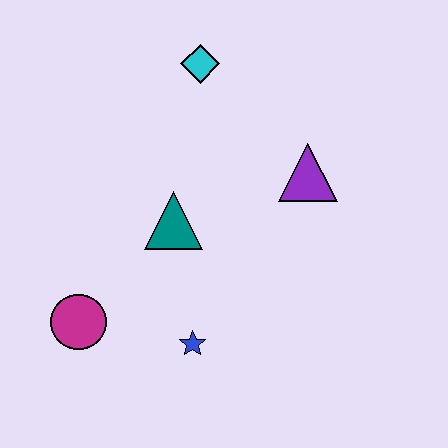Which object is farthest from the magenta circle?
The cyan diamond is farthest from the magenta circle.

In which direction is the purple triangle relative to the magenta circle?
The purple triangle is to the right of the magenta circle.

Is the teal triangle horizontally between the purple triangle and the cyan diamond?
No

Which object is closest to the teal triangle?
The blue star is closest to the teal triangle.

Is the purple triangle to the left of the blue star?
No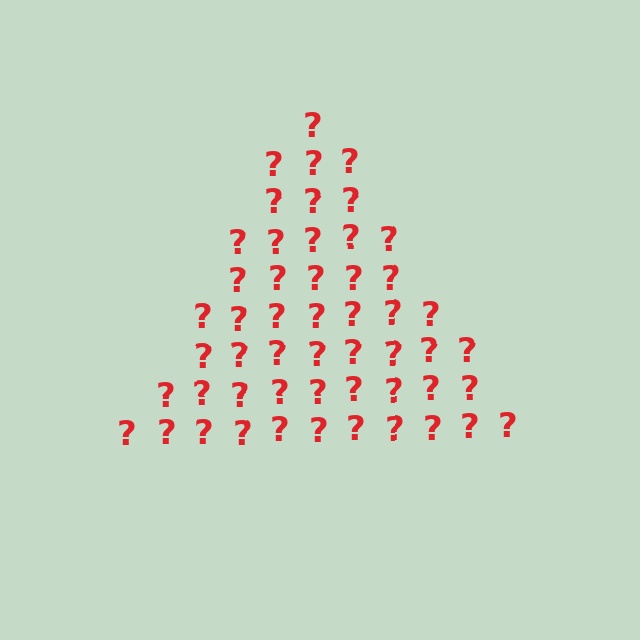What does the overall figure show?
The overall figure shows a triangle.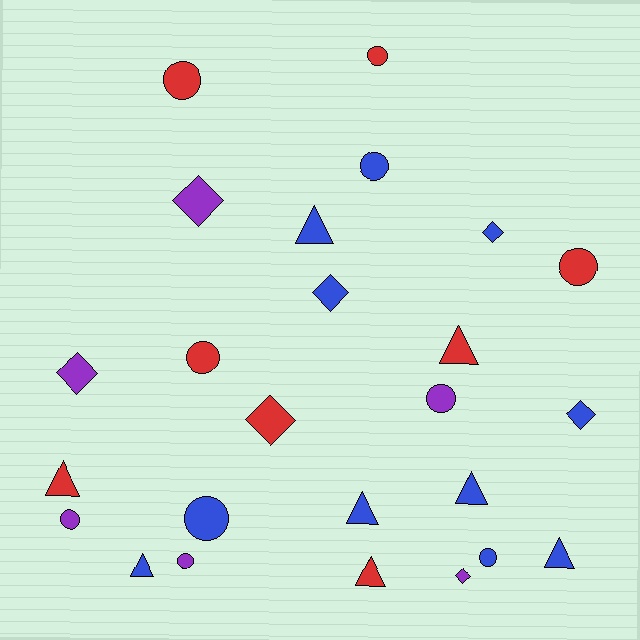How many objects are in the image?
There are 25 objects.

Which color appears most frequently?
Blue, with 11 objects.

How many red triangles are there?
There are 3 red triangles.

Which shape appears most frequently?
Circle, with 10 objects.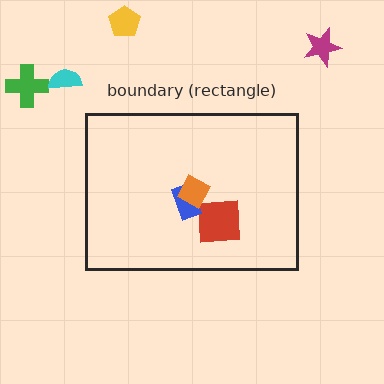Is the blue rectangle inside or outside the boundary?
Inside.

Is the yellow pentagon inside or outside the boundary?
Outside.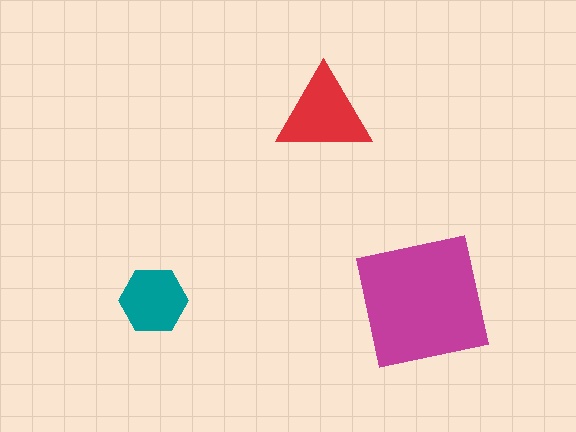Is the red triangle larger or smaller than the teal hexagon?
Larger.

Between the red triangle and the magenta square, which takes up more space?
The magenta square.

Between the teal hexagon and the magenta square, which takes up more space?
The magenta square.